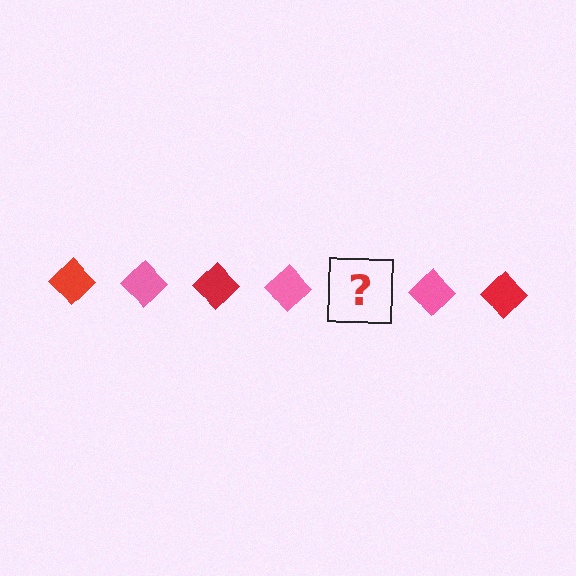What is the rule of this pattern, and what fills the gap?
The rule is that the pattern cycles through red, pink diamonds. The gap should be filled with a red diamond.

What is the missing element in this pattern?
The missing element is a red diamond.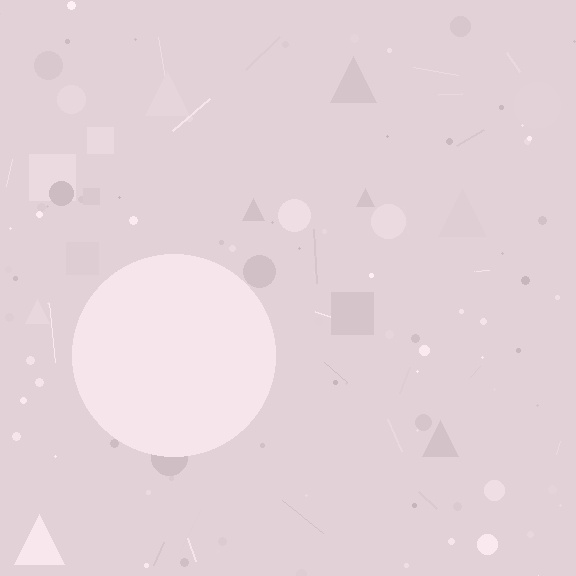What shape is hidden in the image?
A circle is hidden in the image.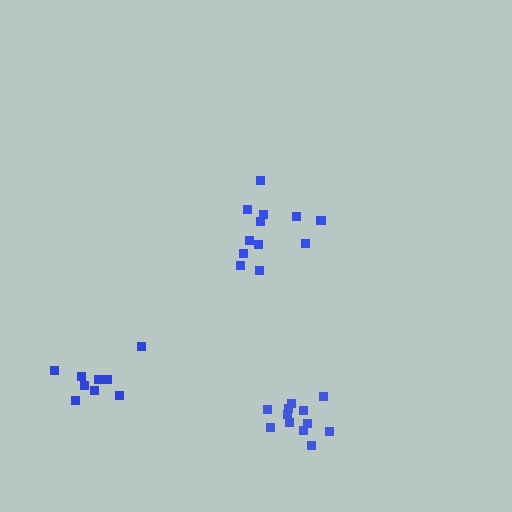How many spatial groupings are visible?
There are 3 spatial groupings.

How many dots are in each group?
Group 1: 12 dots, Group 2: 12 dots, Group 3: 9 dots (33 total).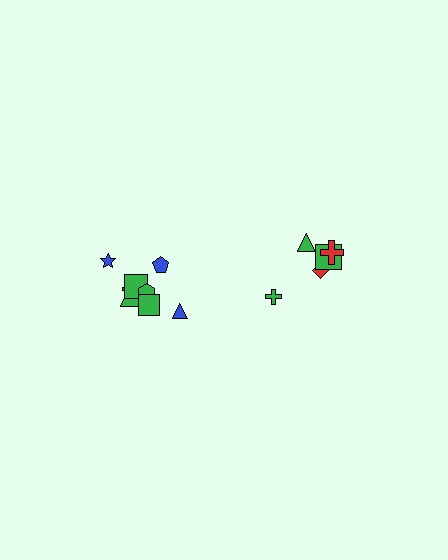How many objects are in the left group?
There are 8 objects.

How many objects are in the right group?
There are 5 objects.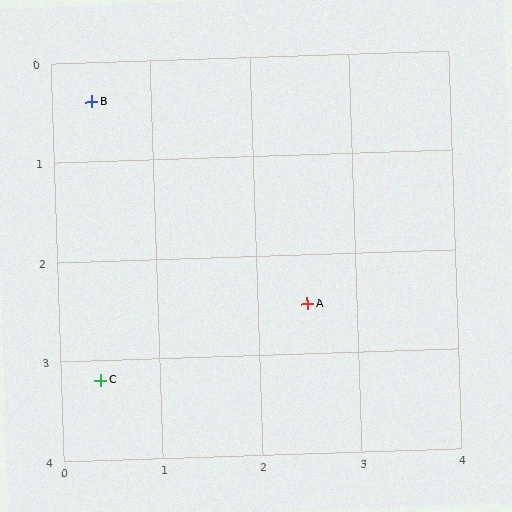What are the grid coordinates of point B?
Point B is at approximately (0.4, 0.4).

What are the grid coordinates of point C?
Point C is at approximately (0.4, 3.2).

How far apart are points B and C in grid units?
Points B and C are about 2.8 grid units apart.